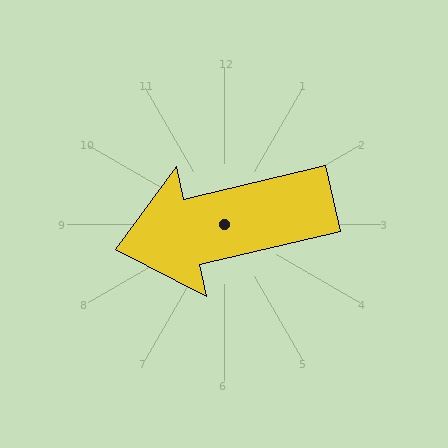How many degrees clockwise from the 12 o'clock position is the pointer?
Approximately 257 degrees.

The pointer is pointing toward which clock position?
Roughly 9 o'clock.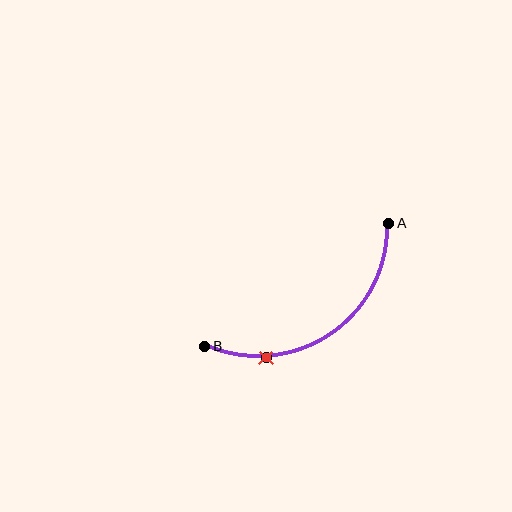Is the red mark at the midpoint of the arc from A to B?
No. The red mark lies on the arc but is closer to endpoint B. The arc midpoint would be at the point on the curve equidistant along the arc from both A and B.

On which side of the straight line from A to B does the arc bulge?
The arc bulges below and to the right of the straight line connecting A and B.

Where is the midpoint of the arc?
The arc midpoint is the point on the curve farthest from the straight line joining A and B. It sits below and to the right of that line.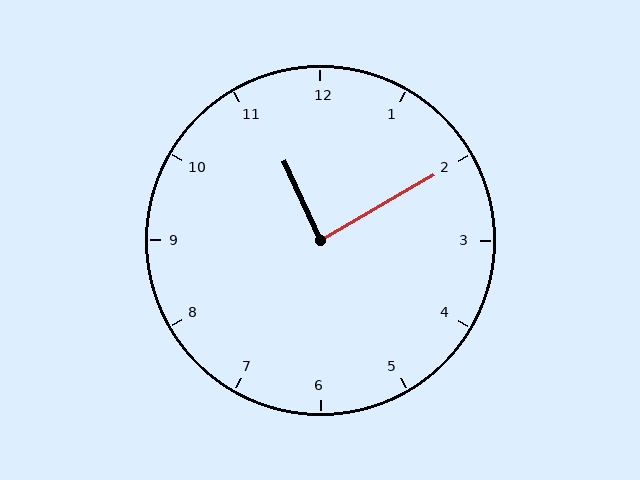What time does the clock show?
11:10.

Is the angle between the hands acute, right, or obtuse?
It is right.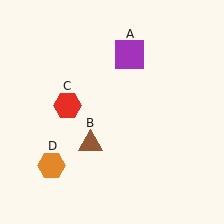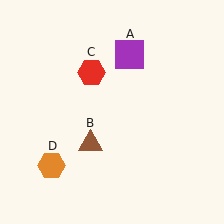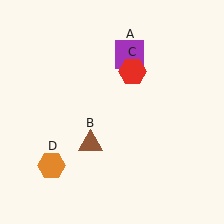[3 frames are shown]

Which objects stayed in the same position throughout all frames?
Purple square (object A) and brown triangle (object B) and orange hexagon (object D) remained stationary.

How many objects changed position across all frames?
1 object changed position: red hexagon (object C).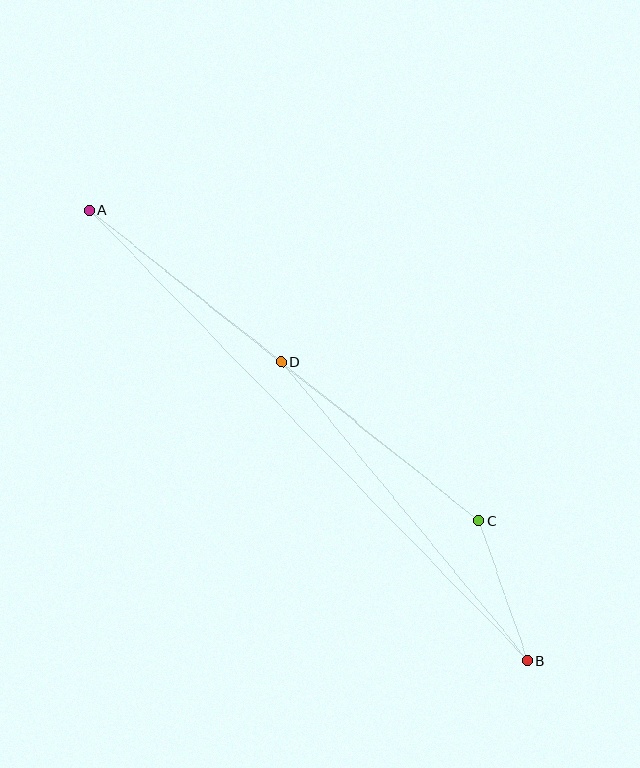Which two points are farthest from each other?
Points A and B are farthest from each other.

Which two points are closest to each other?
Points B and C are closest to each other.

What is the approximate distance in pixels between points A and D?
The distance between A and D is approximately 244 pixels.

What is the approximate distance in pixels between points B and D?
The distance between B and D is approximately 387 pixels.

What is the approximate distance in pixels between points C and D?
The distance between C and D is approximately 254 pixels.